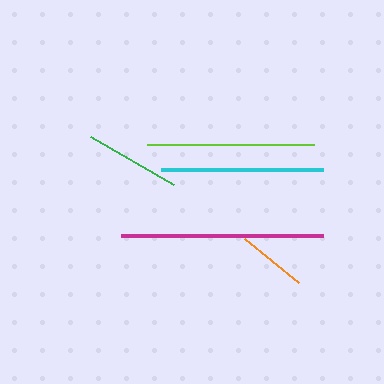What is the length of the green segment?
The green segment is approximately 96 pixels long.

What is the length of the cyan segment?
The cyan segment is approximately 161 pixels long.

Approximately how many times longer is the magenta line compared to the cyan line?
The magenta line is approximately 1.3 times the length of the cyan line.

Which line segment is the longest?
The magenta line is the longest at approximately 202 pixels.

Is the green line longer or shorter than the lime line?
The lime line is longer than the green line.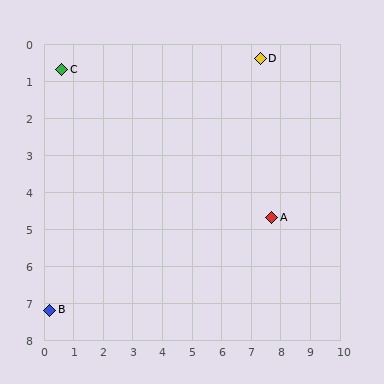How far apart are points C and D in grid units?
Points C and D are about 6.7 grid units apart.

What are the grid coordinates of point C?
Point C is at approximately (0.6, 0.7).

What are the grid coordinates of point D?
Point D is at approximately (7.3, 0.4).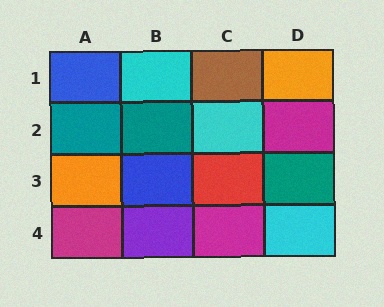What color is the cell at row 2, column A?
Teal.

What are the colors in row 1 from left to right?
Blue, cyan, brown, orange.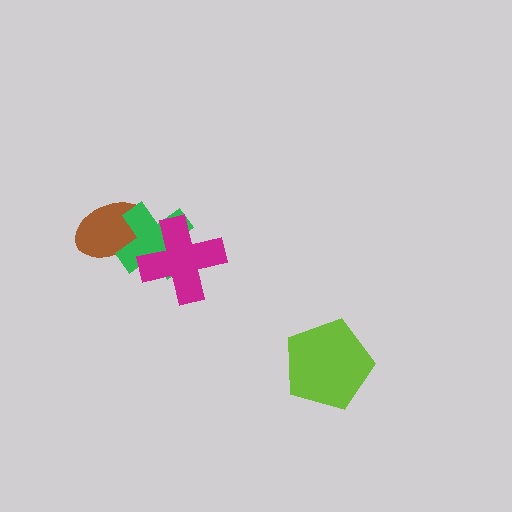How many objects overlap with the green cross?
2 objects overlap with the green cross.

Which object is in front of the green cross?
The magenta cross is in front of the green cross.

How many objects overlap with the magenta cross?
1 object overlaps with the magenta cross.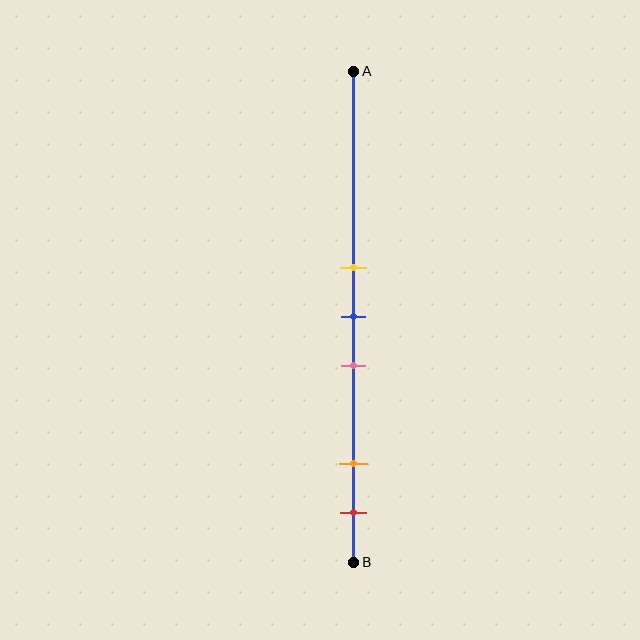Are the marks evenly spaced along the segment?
No, the marks are not evenly spaced.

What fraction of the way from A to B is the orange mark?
The orange mark is approximately 80% (0.8) of the way from A to B.